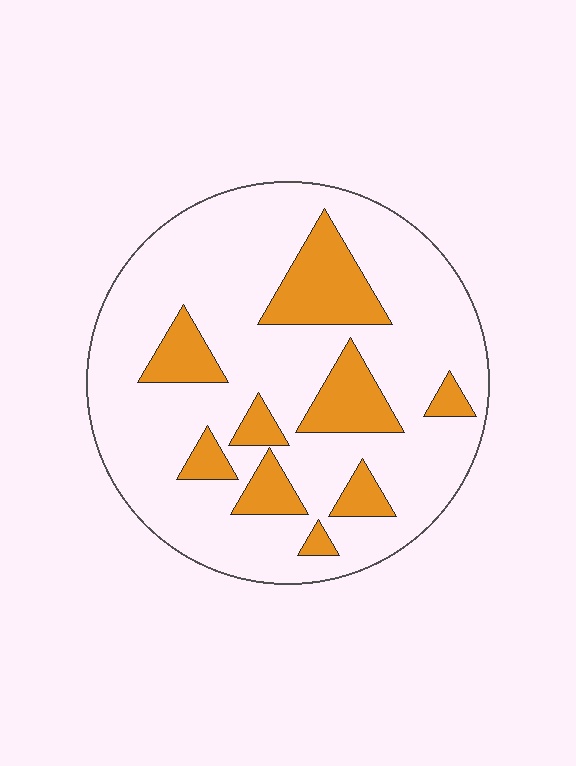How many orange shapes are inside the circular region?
9.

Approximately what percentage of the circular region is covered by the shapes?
Approximately 20%.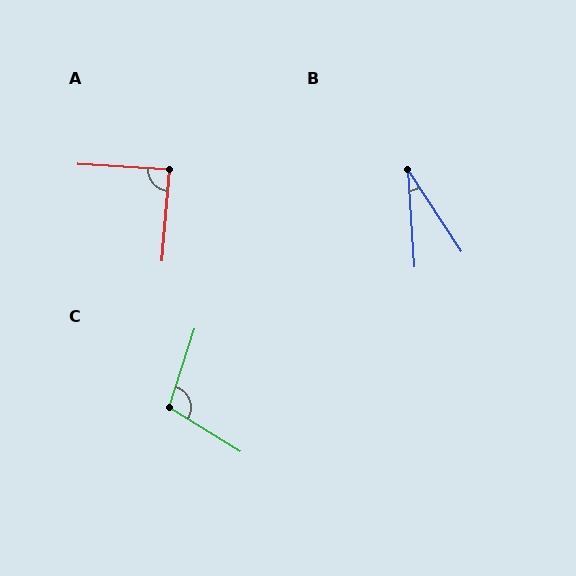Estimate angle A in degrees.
Approximately 89 degrees.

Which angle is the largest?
C, at approximately 104 degrees.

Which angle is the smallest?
B, at approximately 29 degrees.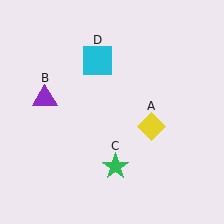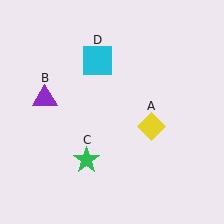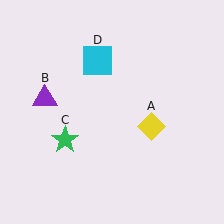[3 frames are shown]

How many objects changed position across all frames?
1 object changed position: green star (object C).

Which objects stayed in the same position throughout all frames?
Yellow diamond (object A) and purple triangle (object B) and cyan square (object D) remained stationary.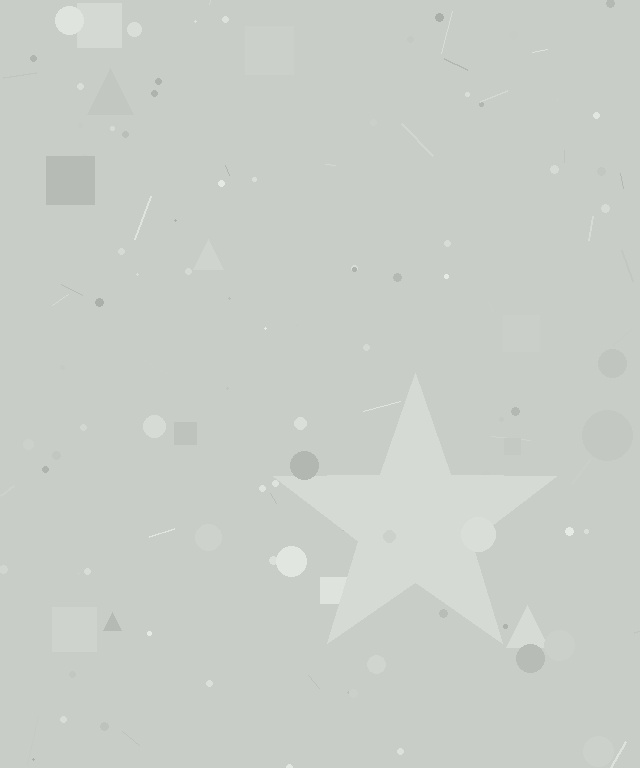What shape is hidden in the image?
A star is hidden in the image.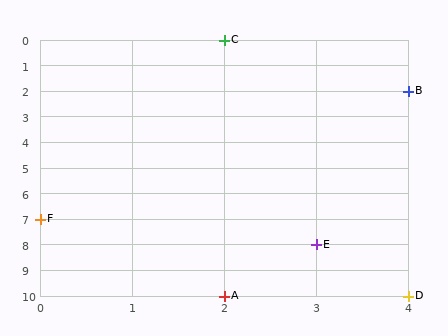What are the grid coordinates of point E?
Point E is at grid coordinates (3, 8).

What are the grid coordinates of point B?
Point B is at grid coordinates (4, 2).